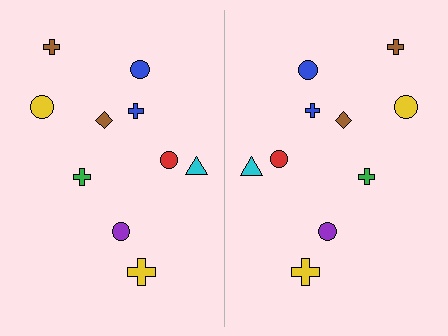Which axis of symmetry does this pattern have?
The pattern has a vertical axis of symmetry running through the center of the image.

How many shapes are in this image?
There are 20 shapes in this image.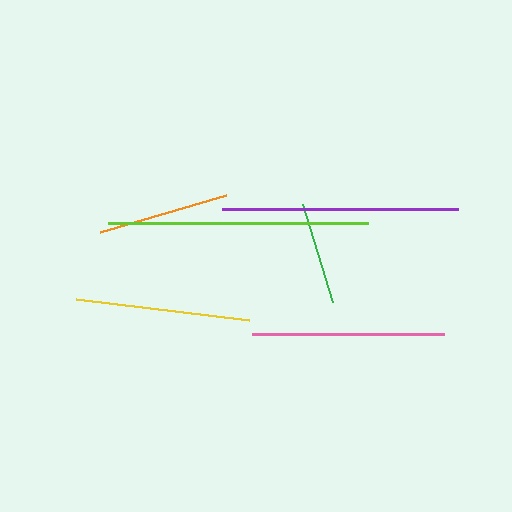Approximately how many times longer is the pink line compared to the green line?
The pink line is approximately 1.9 times the length of the green line.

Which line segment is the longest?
The lime line is the longest at approximately 260 pixels.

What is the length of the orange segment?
The orange segment is approximately 131 pixels long.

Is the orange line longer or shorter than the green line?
The orange line is longer than the green line.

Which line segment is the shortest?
The green line is the shortest at approximately 103 pixels.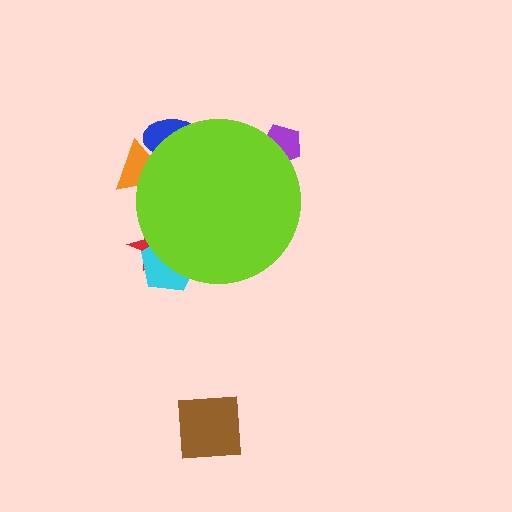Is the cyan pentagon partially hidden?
Yes, the cyan pentagon is partially hidden behind the lime circle.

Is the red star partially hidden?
Yes, the red star is partially hidden behind the lime circle.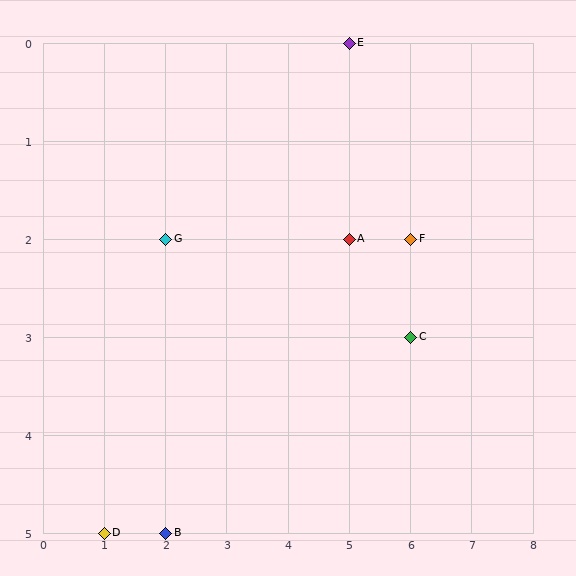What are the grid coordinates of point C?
Point C is at grid coordinates (6, 3).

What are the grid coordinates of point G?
Point G is at grid coordinates (2, 2).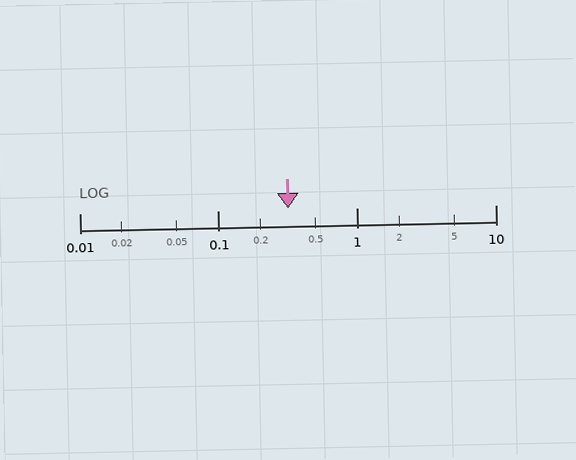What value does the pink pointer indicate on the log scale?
The pointer indicates approximately 0.32.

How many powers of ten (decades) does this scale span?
The scale spans 3 decades, from 0.01 to 10.